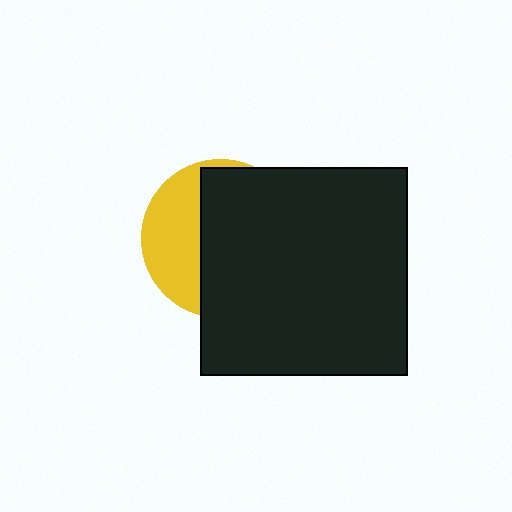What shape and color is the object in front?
The object in front is a black square.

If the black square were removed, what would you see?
You would see the complete yellow circle.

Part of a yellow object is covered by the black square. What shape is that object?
It is a circle.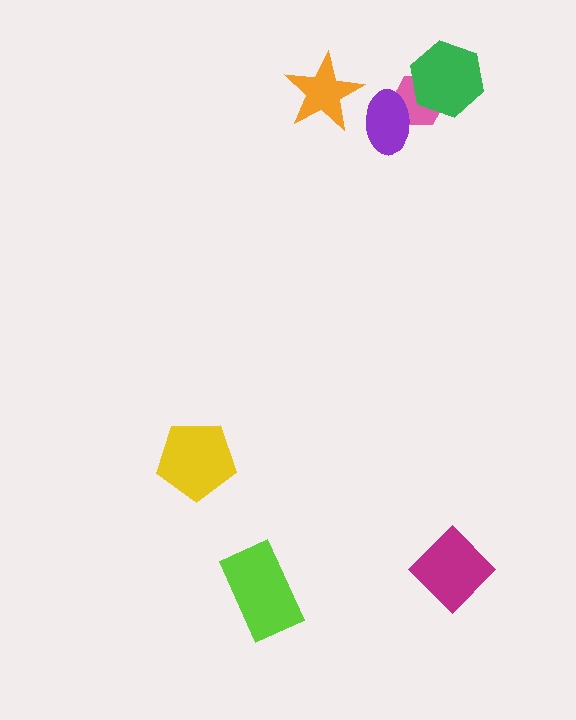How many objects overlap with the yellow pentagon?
0 objects overlap with the yellow pentagon.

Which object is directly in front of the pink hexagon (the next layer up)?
The purple ellipse is directly in front of the pink hexagon.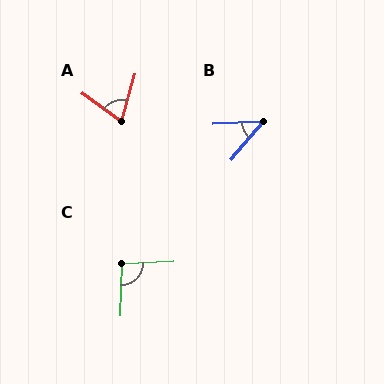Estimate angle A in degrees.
Approximately 70 degrees.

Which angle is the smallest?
B, at approximately 48 degrees.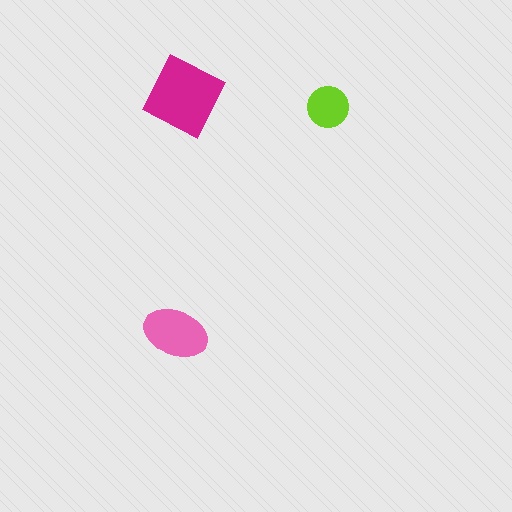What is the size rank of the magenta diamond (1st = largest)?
1st.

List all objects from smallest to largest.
The lime circle, the pink ellipse, the magenta diamond.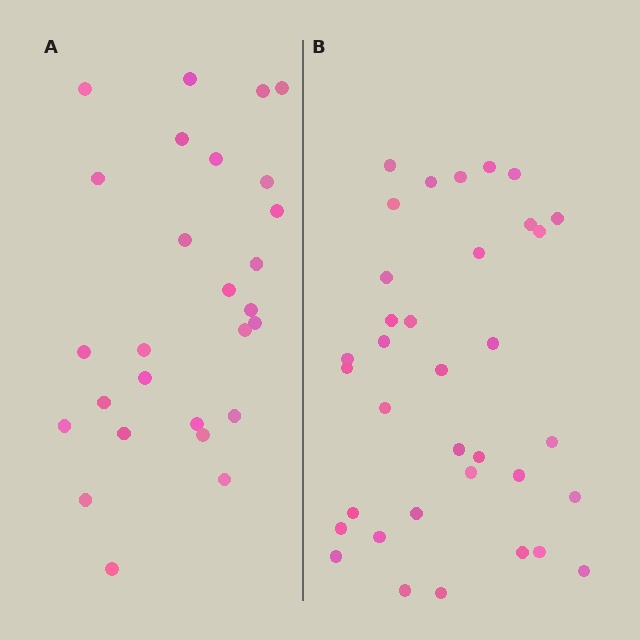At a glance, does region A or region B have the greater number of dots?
Region B (the right region) has more dots.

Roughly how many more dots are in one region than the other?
Region B has roughly 8 or so more dots than region A.